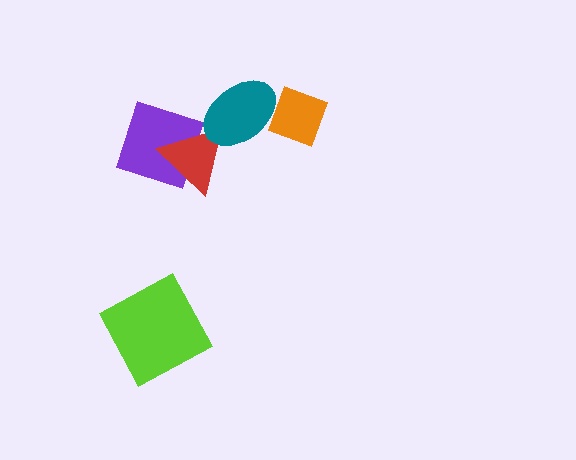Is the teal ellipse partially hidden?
No, no other shape covers it.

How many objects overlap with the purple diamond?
1 object overlaps with the purple diamond.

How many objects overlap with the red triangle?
2 objects overlap with the red triangle.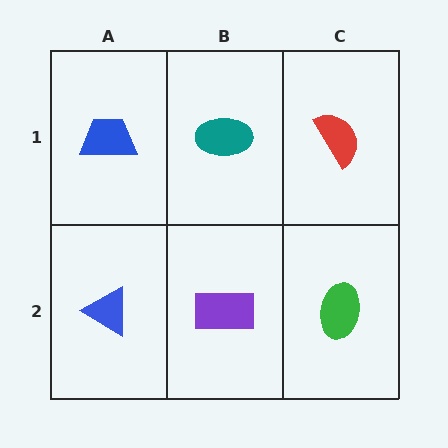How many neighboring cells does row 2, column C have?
2.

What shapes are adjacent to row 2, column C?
A red semicircle (row 1, column C), a purple rectangle (row 2, column B).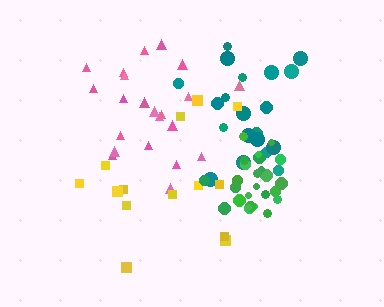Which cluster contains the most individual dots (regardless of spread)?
Green (26).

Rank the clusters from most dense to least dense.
green, pink, teal, yellow.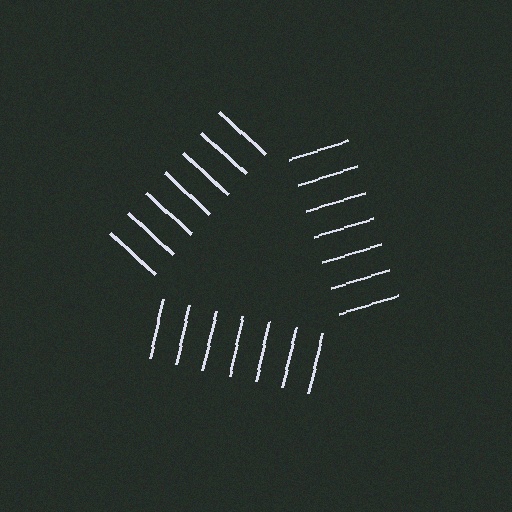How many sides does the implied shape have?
3 sides — the line-ends trace a triangle.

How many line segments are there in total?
21 — 7 along each of the 3 edges.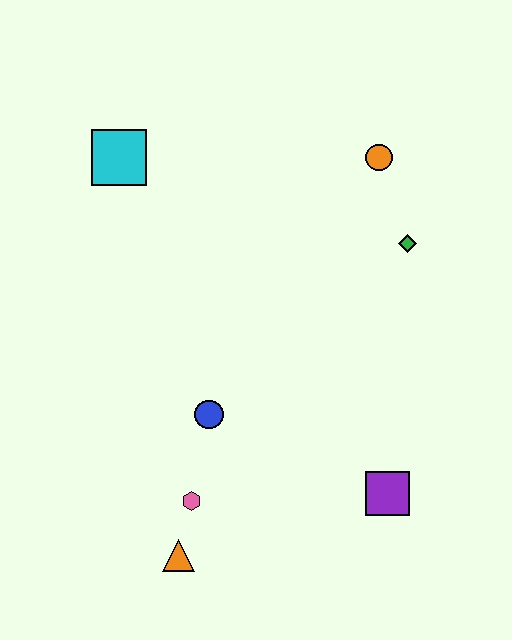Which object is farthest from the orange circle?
The orange triangle is farthest from the orange circle.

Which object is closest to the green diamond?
The orange circle is closest to the green diamond.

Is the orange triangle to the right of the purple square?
No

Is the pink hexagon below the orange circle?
Yes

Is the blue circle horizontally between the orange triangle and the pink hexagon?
No